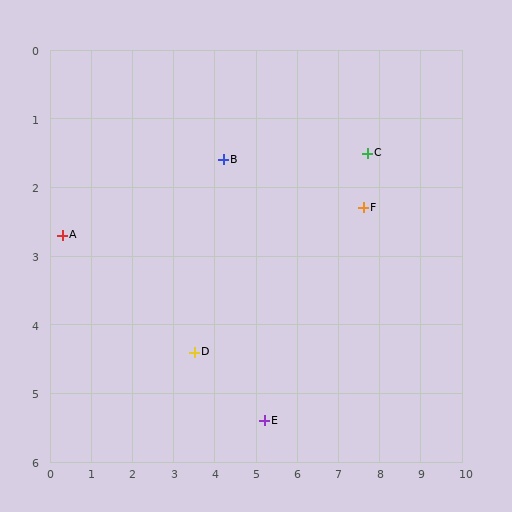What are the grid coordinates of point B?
Point B is at approximately (4.2, 1.6).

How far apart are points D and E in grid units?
Points D and E are about 2.0 grid units apart.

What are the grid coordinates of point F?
Point F is at approximately (7.6, 2.3).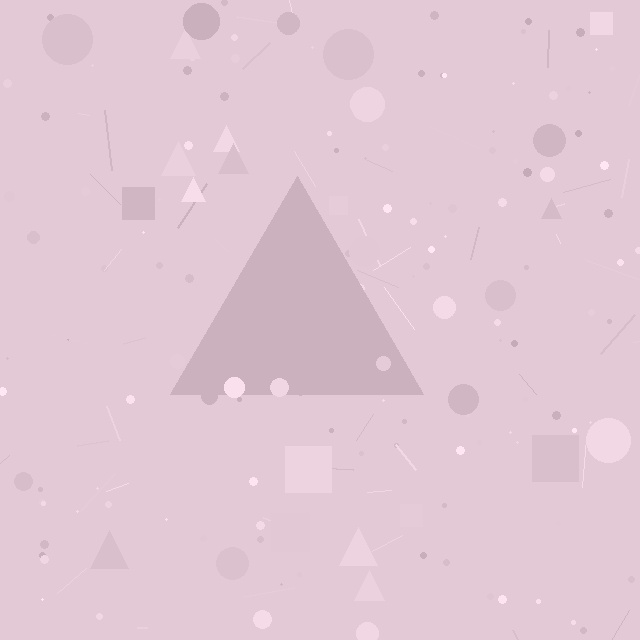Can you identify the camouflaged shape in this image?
The camouflaged shape is a triangle.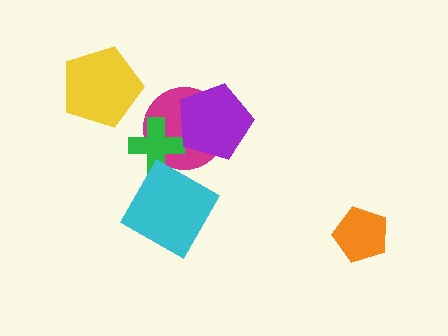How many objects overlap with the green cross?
1 object overlaps with the green cross.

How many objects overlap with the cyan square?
0 objects overlap with the cyan square.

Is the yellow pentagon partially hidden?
No, no other shape covers it.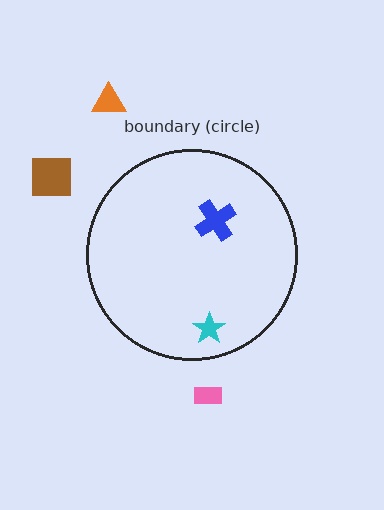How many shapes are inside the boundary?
2 inside, 3 outside.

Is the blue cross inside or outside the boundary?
Inside.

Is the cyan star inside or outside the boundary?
Inside.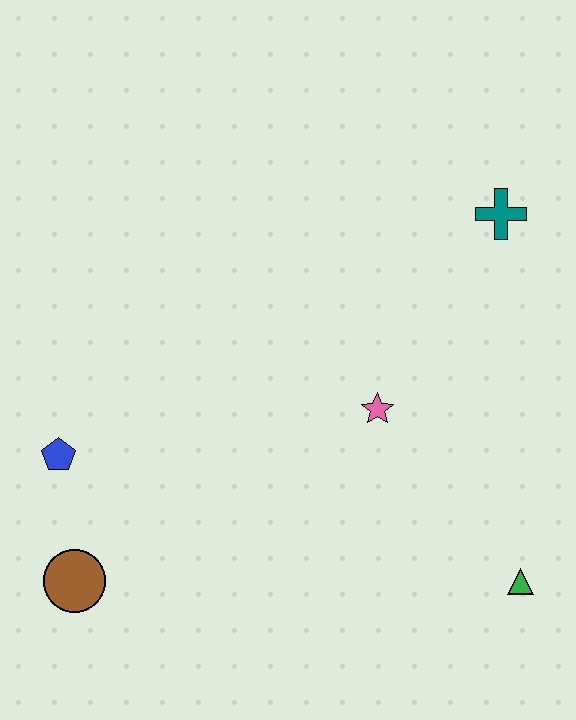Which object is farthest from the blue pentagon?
The teal cross is farthest from the blue pentagon.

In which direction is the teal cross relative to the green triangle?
The teal cross is above the green triangle.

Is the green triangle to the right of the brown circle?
Yes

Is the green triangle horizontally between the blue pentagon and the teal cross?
No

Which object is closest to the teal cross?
The pink star is closest to the teal cross.